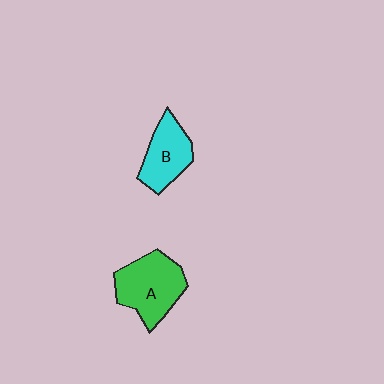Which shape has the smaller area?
Shape B (cyan).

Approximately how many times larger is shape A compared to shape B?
Approximately 1.4 times.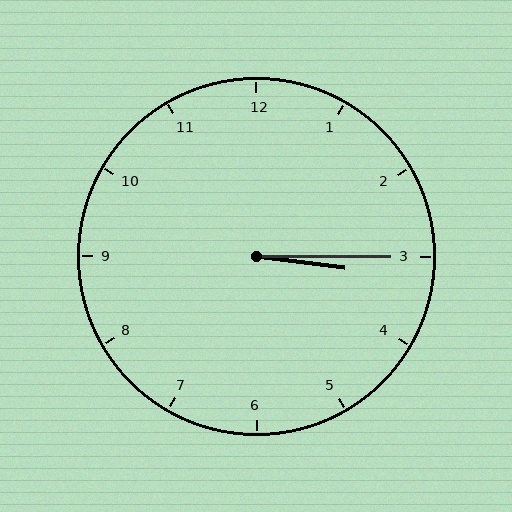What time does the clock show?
3:15.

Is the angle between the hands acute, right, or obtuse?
It is acute.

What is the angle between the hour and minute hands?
Approximately 8 degrees.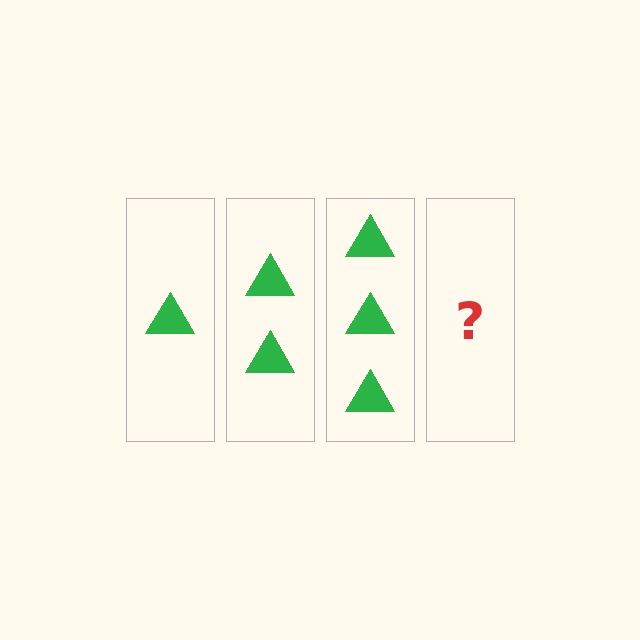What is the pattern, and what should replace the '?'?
The pattern is that each step adds one more triangle. The '?' should be 4 triangles.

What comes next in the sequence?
The next element should be 4 triangles.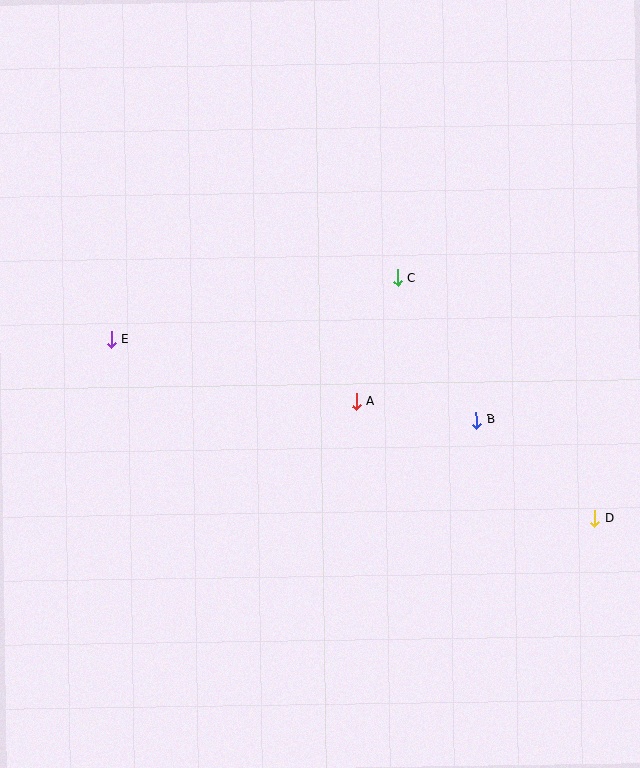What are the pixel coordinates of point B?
Point B is at (476, 420).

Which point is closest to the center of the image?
Point A at (357, 402) is closest to the center.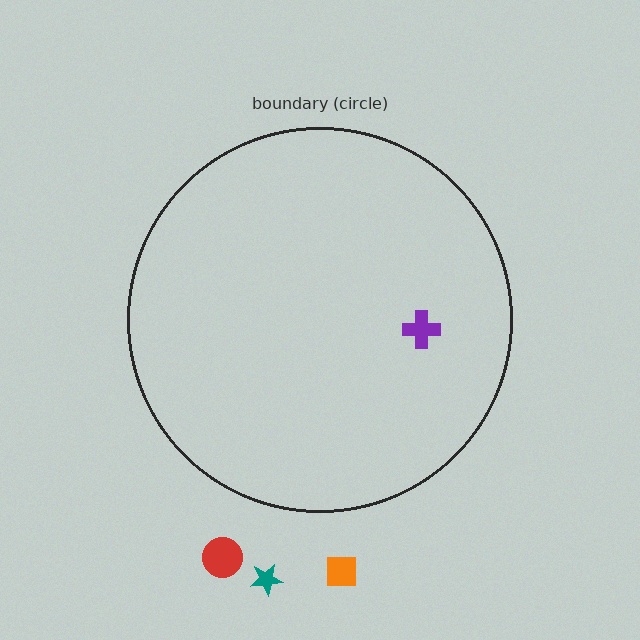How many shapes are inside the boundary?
1 inside, 3 outside.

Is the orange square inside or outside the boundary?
Outside.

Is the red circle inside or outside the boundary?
Outside.